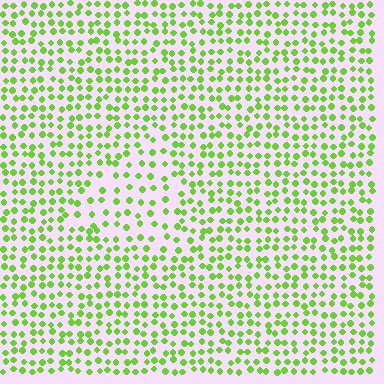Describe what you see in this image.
The image contains small lime elements arranged at two different densities. A triangle-shaped region is visible where the elements are less densely packed than the surrounding area.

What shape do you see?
I see a triangle.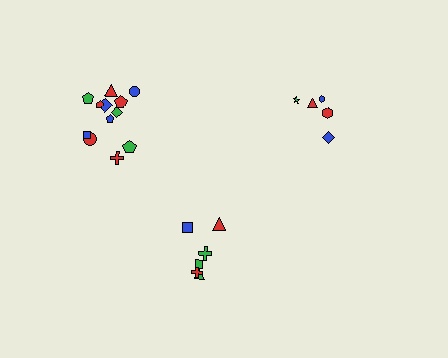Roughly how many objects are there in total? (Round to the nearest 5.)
Roughly 25 objects in total.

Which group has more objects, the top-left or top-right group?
The top-left group.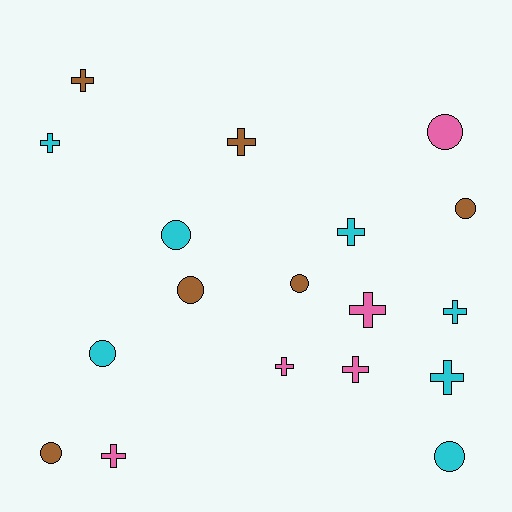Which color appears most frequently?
Cyan, with 7 objects.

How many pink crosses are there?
There are 4 pink crosses.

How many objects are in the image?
There are 18 objects.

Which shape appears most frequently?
Cross, with 10 objects.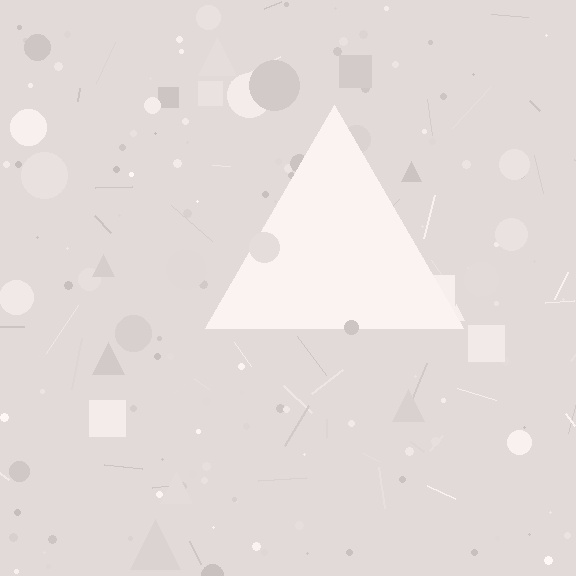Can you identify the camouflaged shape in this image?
The camouflaged shape is a triangle.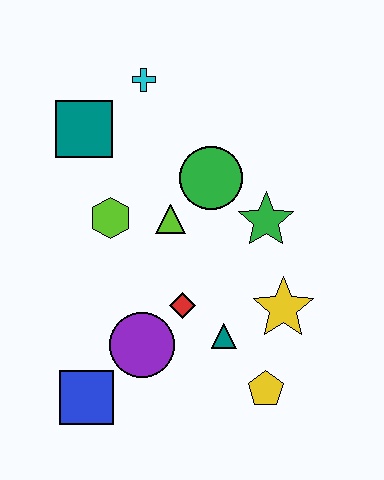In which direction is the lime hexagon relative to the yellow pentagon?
The lime hexagon is above the yellow pentagon.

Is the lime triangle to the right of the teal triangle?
No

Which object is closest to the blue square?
The purple circle is closest to the blue square.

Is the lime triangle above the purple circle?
Yes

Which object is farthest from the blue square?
The cyan cross is farthest from the blue square.